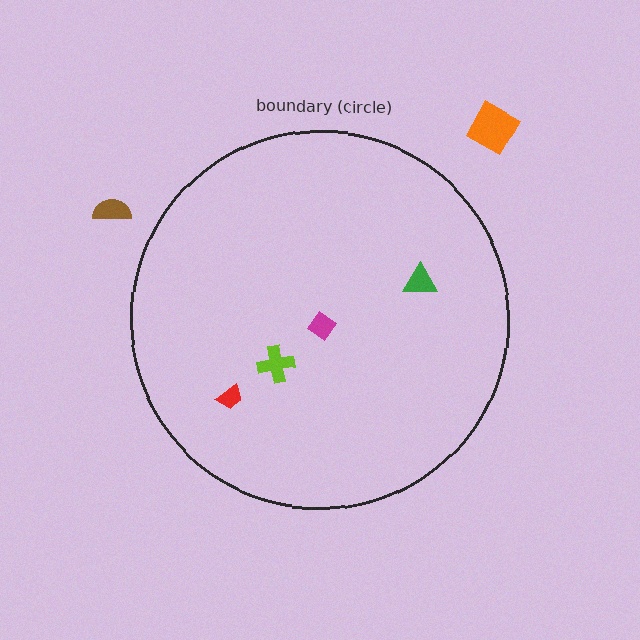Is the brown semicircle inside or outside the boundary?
Outside.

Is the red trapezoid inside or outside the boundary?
Inside.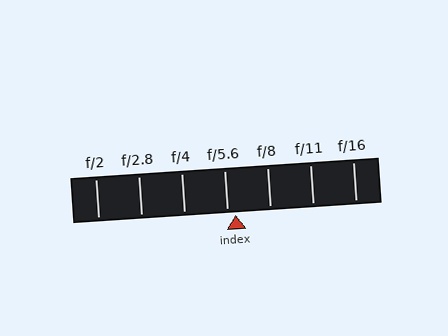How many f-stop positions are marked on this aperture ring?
There are 7 f-stop positions marked.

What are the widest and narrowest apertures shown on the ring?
The widest aperture shown is f/2 and the narrowest is f/16.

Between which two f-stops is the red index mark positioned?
The index mark is between f/5.6 and f/8.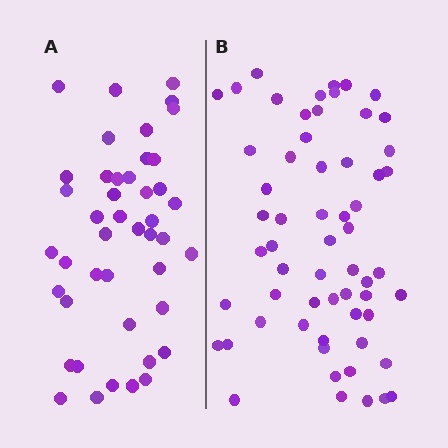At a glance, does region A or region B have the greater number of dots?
Region B (the right region) has more dots.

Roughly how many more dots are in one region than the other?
Region B has approximately 15 more dots than region A.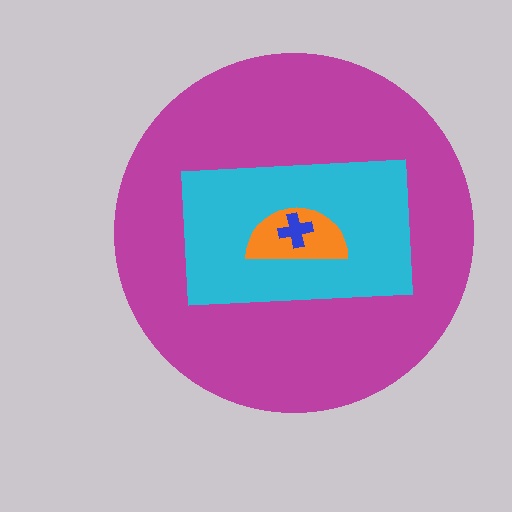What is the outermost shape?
The magenta circle.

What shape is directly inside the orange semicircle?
The blue cross.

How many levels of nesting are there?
4.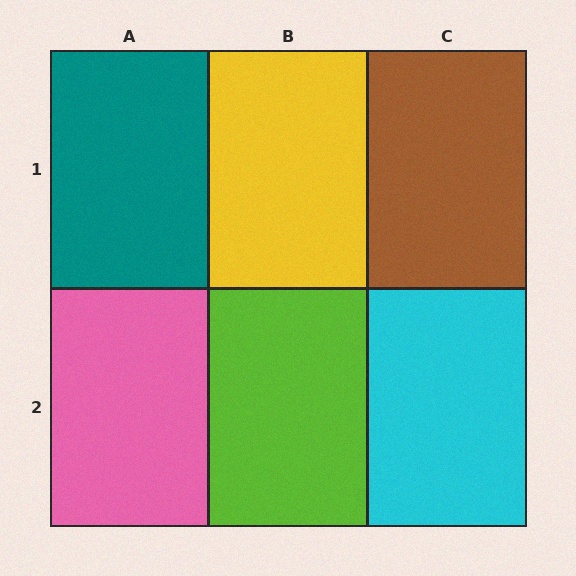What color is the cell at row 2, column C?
Cyan.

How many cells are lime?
1 cell is lime.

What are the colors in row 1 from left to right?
Teal, yellow, brown.